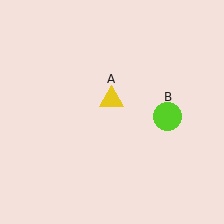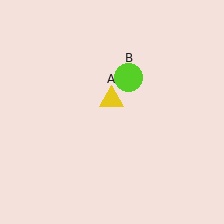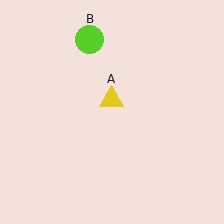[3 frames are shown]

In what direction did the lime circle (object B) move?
The lime circle (object B) moved up and to the left.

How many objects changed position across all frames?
1 object changed position: lime circle (object B).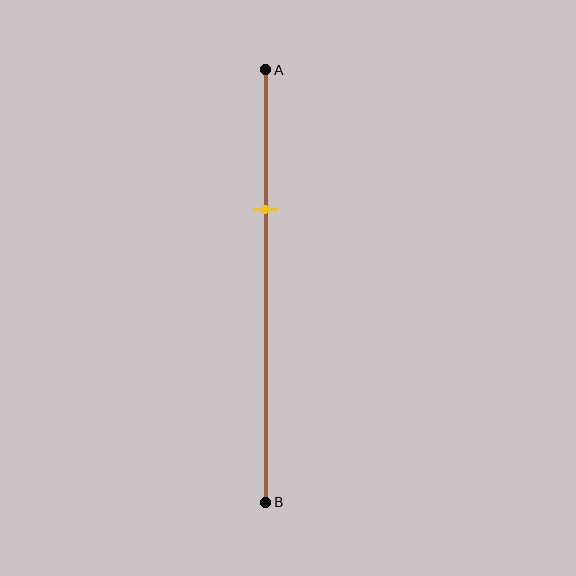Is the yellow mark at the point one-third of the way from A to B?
Yes, the mark is approximately at the one-third point.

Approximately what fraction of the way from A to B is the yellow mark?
The yellow mark is approximately 30% of the way from A to B.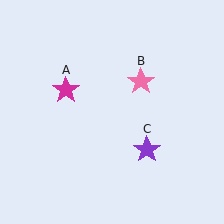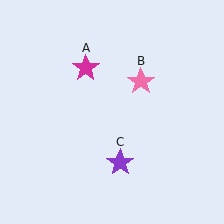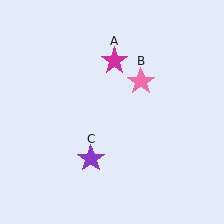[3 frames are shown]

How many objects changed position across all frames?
2 objects changed position: magenta star (object A), purple star (object C).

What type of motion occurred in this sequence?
The magenta star (object A), purple star (object C) rotated clockwise around the center of the scene.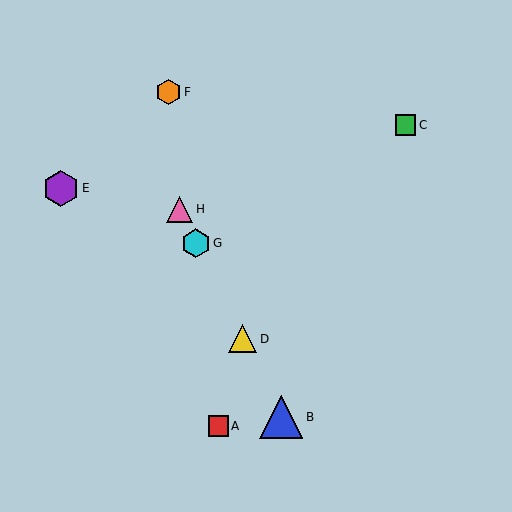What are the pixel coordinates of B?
Object B is at (281, 417).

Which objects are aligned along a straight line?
Objects B, D, G, H are aligned along a straight line.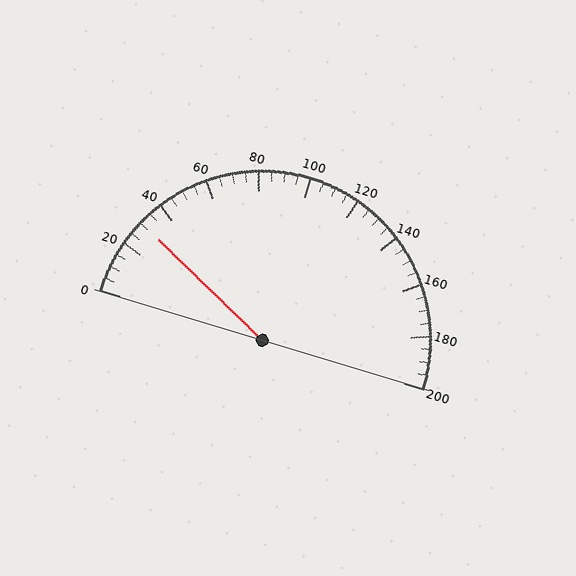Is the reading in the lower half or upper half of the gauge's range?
The reading is in the lower half of the range (0 to 200).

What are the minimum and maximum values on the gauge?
The gauge ranges from 0 to 200.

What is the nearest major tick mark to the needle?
The nearest major tick mark is 40.